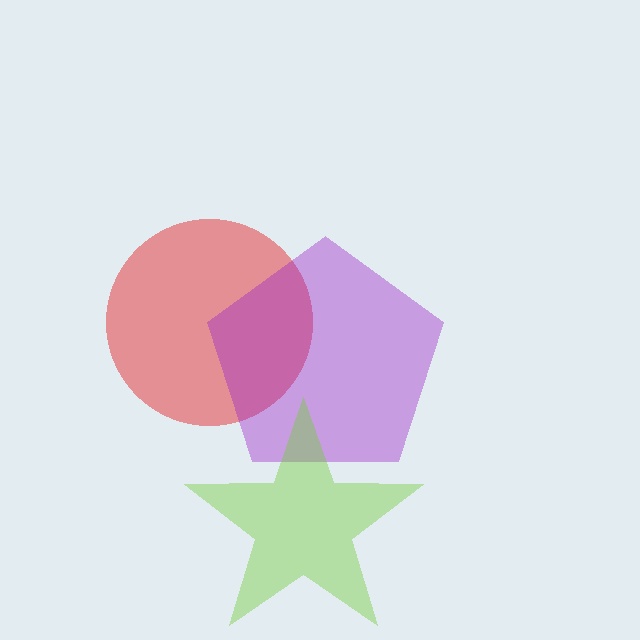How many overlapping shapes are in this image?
There are 3 overlapping shapes in the image.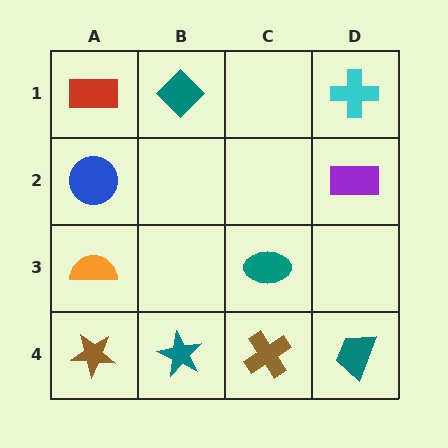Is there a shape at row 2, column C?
No, that cell is empty.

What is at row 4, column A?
A brown star.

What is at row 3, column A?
An orange semicircle.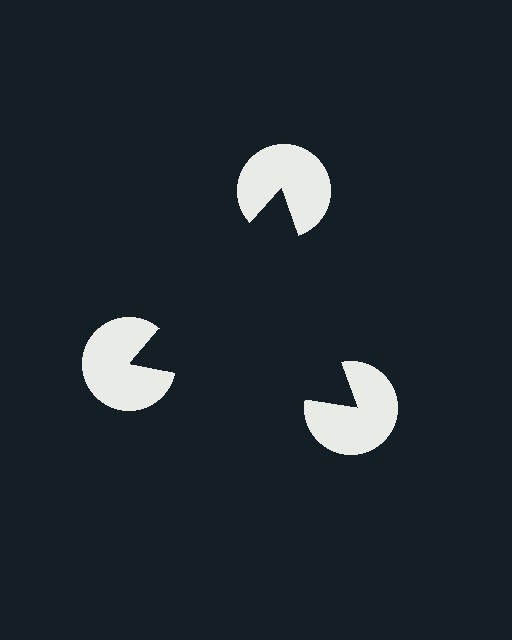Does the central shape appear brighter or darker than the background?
It typically appears slightly darker than the background, even though no actual brightness change is drawn.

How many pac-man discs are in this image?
There are 3 — one at each vertex of the illusory triangle.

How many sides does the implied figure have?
3 sides.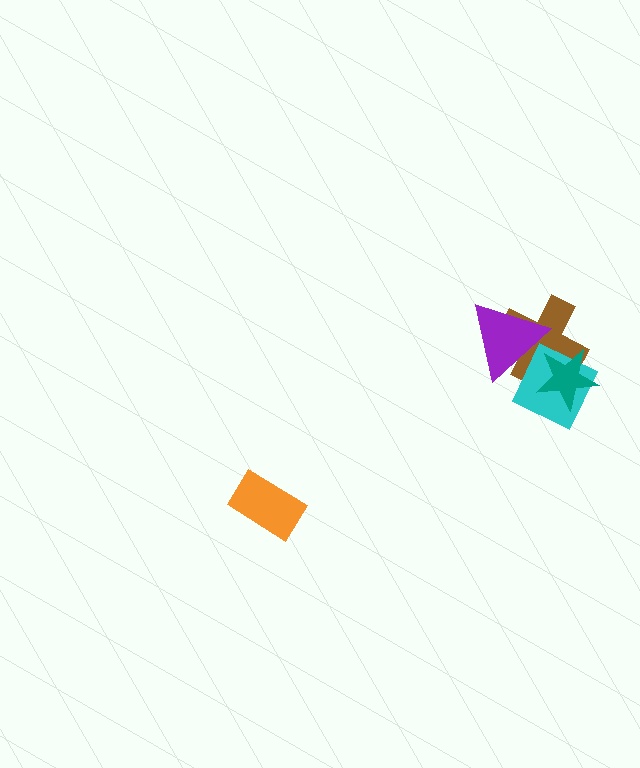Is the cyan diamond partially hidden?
Yes, it is partially covered by another shape.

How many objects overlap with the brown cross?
3 objects overlap with the brown cross.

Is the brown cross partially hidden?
Yes, it is partially covered by another shape.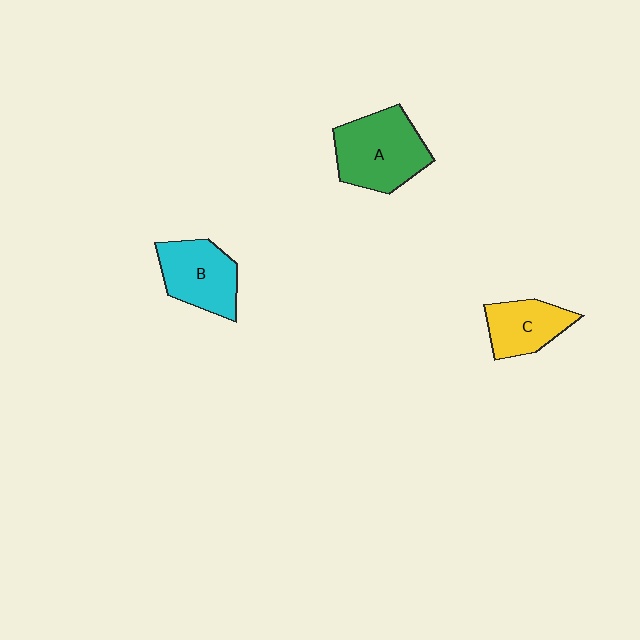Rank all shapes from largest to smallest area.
From largest to smallest: A (green), B (cyan), C (yellow).